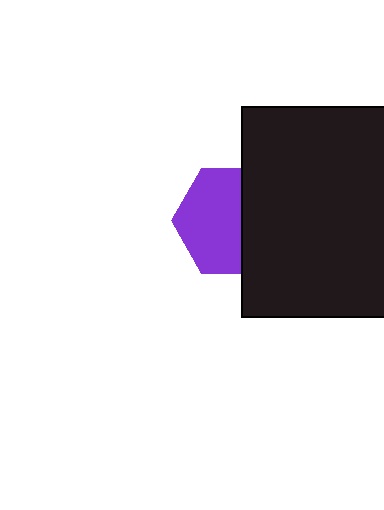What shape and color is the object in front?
The object in front is a black rectangle.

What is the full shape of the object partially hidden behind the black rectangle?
The partially hidden object is a purple hexagon.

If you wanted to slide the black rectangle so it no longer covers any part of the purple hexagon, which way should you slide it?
Slide it right — that is the most direct way to separate the two shapes.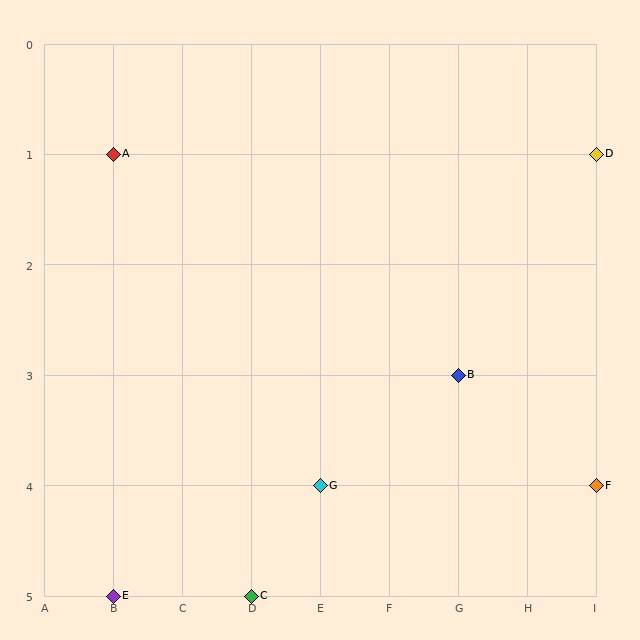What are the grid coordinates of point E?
Point E is at grid coordinates (B, 5).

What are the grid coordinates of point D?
Point D is at grid coordinates (I, 1).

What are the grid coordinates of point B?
Point B is at grid coordinates (G, 3).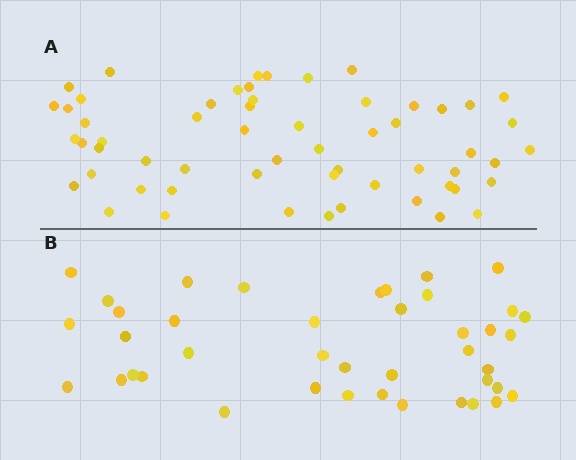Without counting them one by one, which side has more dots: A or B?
Region A (the top region) has more dots.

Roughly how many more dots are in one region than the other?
Region A has approximately 15 more dots than region B.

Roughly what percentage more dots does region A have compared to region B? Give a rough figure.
About 40% more.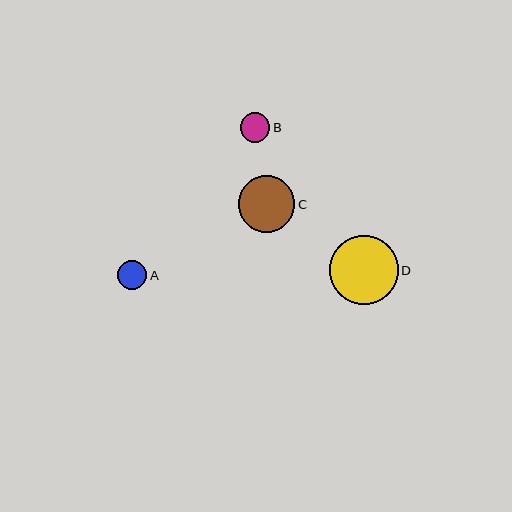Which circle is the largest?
Circle D is the largest with a size of approximately 69 pixels.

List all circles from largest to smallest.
From largest to smallest: D, C, B, A.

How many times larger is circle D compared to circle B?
Circle D is approximately 2.3 times the size of circle B.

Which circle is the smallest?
Circle A is the smallest with a size of approximately 29 pixels.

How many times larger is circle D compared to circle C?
Circle D is approximately 1.2 times the size of circle C.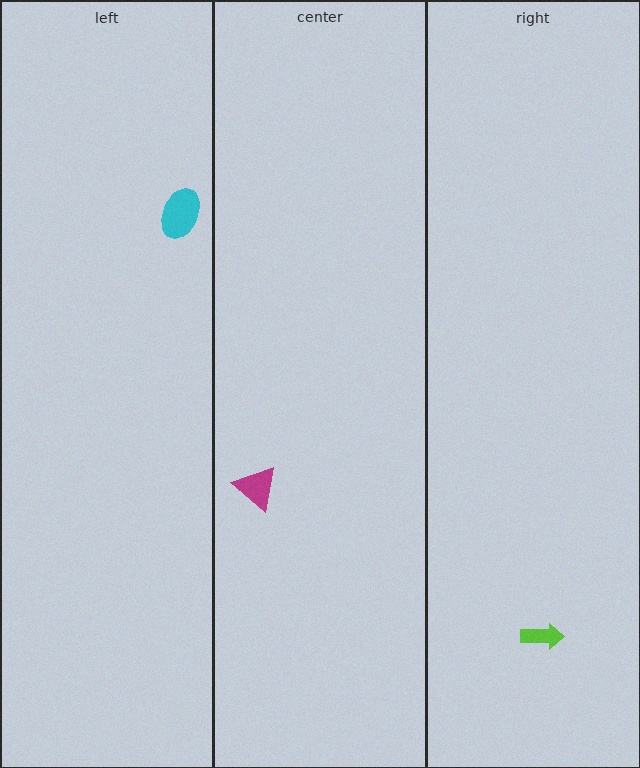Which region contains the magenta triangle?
The center region.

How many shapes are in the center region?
1.